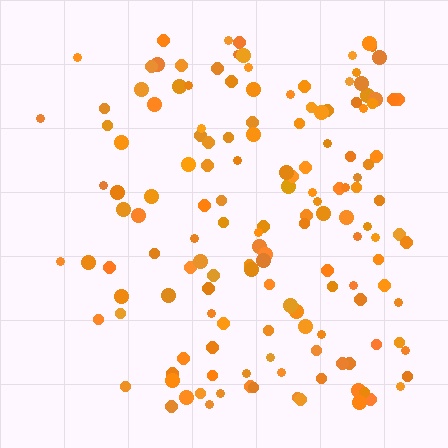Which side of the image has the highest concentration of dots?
The right.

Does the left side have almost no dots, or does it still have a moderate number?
Still a moderate number, just noticeably fewer than the right.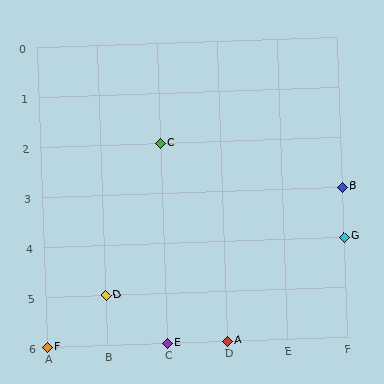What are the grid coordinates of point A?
Point A is at grid coordinates (D, 6).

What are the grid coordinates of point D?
Point D is at grid coordinates (B, 5).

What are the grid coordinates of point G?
Point G is at grid coordinates (F, 4).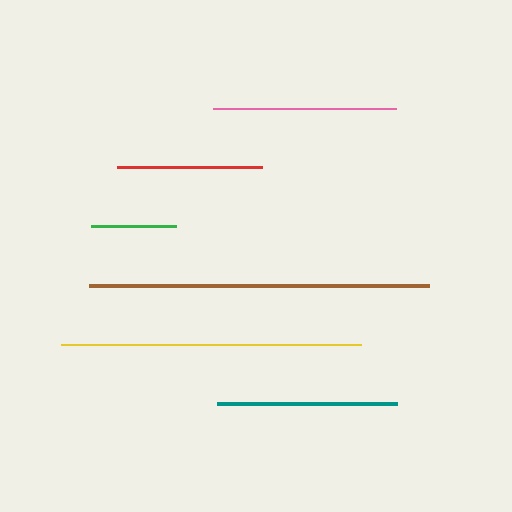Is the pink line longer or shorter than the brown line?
The brown line is longer than the pink line.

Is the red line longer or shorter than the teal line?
The teal line is longer than the red line.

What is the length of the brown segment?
The brown segment is approximately 339 pixels long.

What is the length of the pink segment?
The pink segment is approximately 182 pixels long.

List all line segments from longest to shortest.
From longest to shortest: brown, yellow, pink, teal, red, green.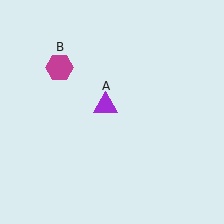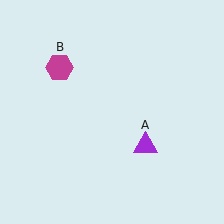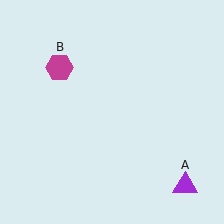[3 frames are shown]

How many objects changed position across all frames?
1 object changed position: purple triangle (object A).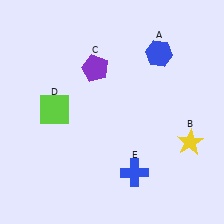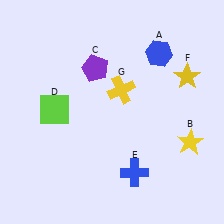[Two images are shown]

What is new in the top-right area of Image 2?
A yellow cross (G) was added in the top-right area of Image 2.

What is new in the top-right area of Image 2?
A yellow star (F) was added in the top-right area of Image 2.